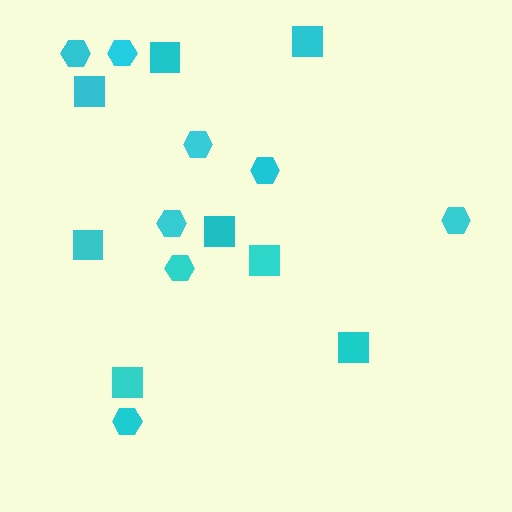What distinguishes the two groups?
There are 2 groups: one group of squares (8) and one group of hexagons (8).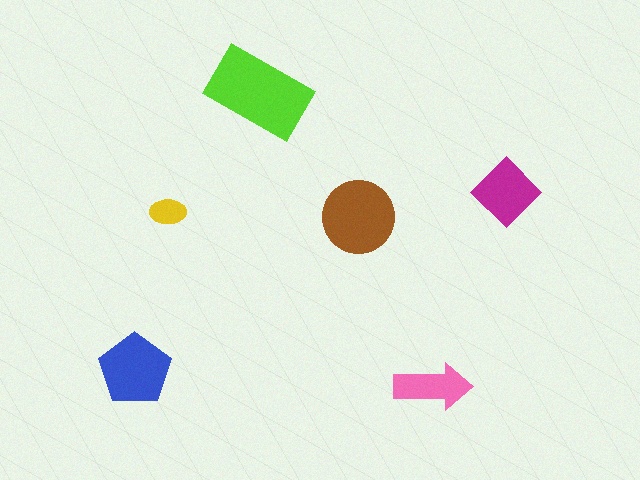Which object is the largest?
The lime rectangle.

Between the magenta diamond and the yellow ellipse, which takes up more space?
The magenta diamond.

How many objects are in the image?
There are 6 objects in the image.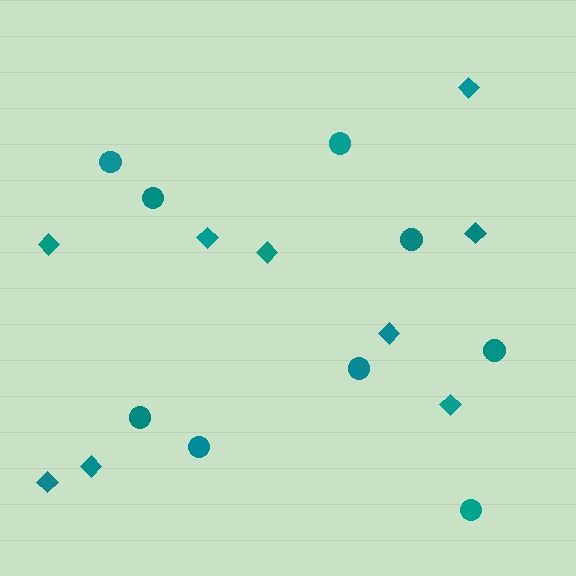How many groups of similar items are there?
There are 2 groups: one group of diamonds (9) and one group of circles (9).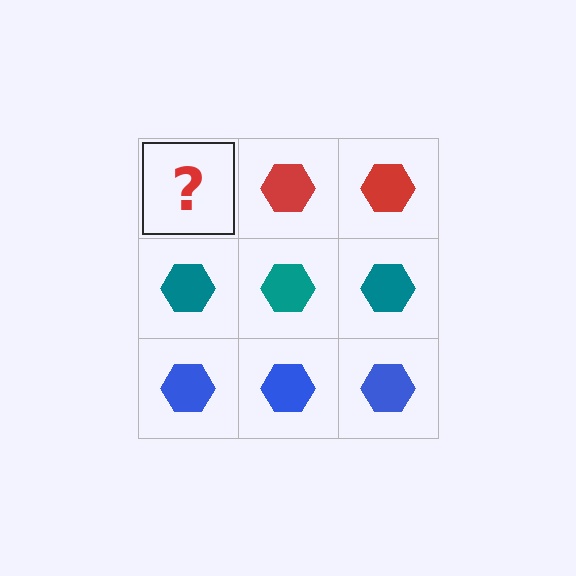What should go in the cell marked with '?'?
The missing cell should contain a red hexagon.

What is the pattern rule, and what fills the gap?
The rule is that each row has a consistent color. The gap should be filled with a red hexagon.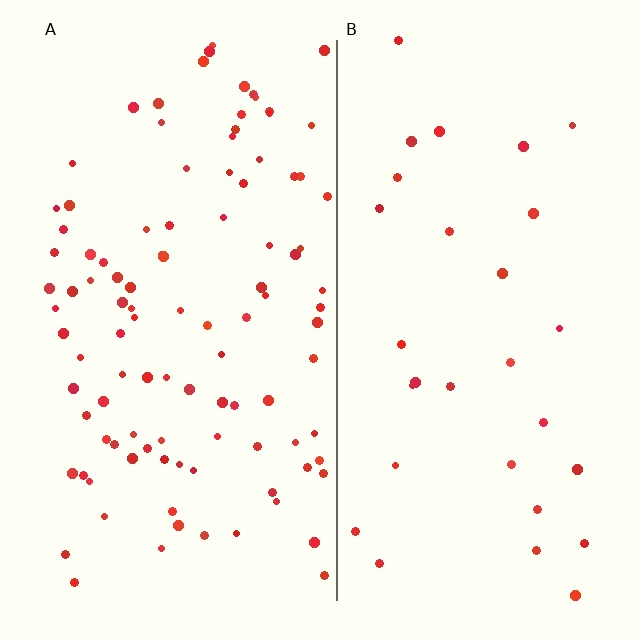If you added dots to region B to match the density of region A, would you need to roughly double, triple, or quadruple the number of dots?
Approximately triple.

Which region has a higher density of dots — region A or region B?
A (the left).